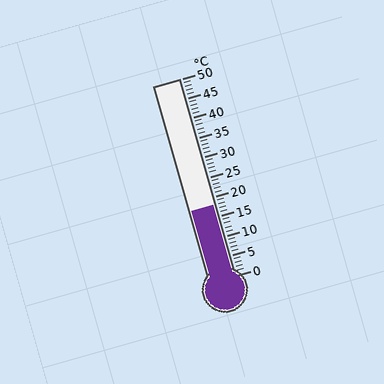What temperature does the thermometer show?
The thermometer shows approximately 18°C.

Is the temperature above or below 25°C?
The temperature is below 25°C.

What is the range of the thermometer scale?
The thermometer scale ranges from 0°C to 50°C.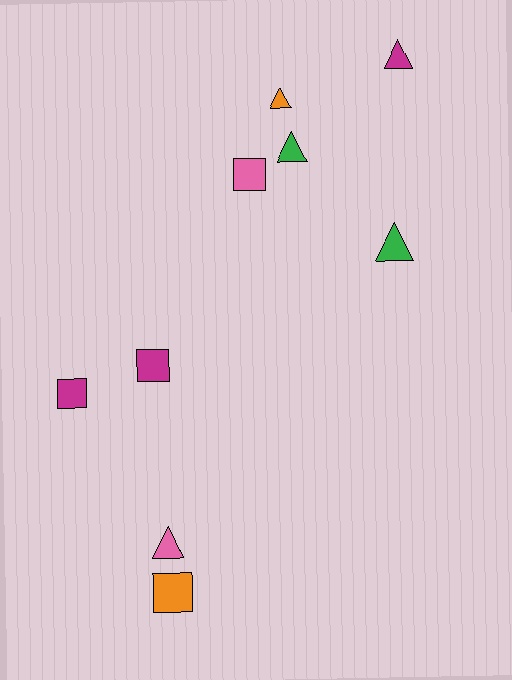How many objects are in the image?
There are 9 objects.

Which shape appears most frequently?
Triangle, with 5 objects.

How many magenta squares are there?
There are 2 magenta squares.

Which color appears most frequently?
Magenta, with 3 objects.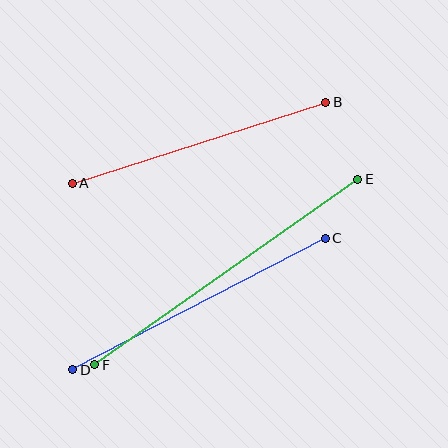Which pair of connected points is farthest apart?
Points E and F are farthest apart.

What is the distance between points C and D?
The distance is approximately 285 pixels.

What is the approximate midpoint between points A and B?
The midpoint is at approximately (199, 143) pixels.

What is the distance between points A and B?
The distance is approximately 266 pixels.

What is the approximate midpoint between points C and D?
The midpoint is at approximately (199, 304) pixels.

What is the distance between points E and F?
The distance is approximately 322 pixels.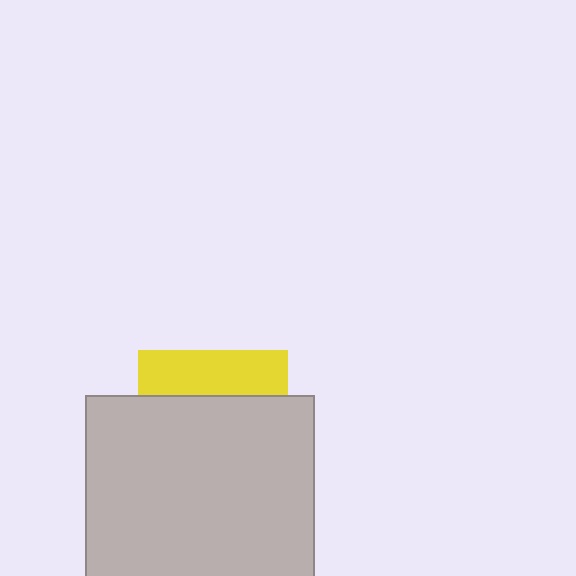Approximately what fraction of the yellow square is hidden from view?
Roughly 69% of the yellow square is hidden behind the light gray square.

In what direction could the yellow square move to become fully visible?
The yellow square could move up. That would shift it out from behind the light gray square entirely.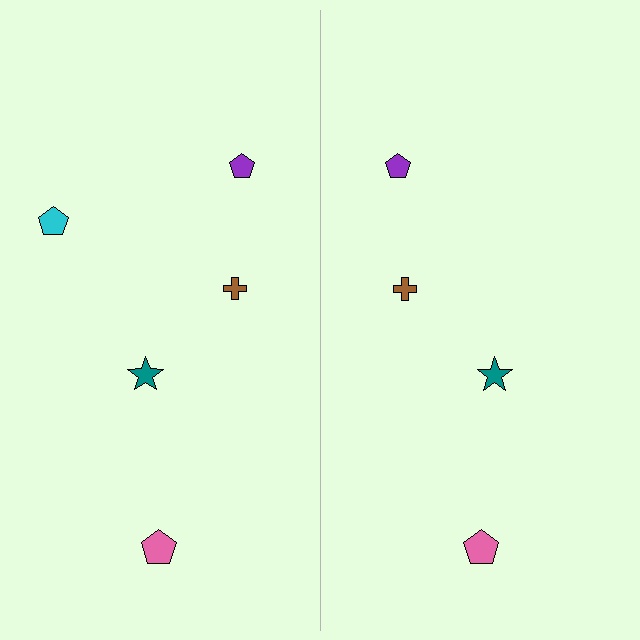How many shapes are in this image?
There are 9 shapes in this image.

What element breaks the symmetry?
A cyan pentagon is missing from the right side.